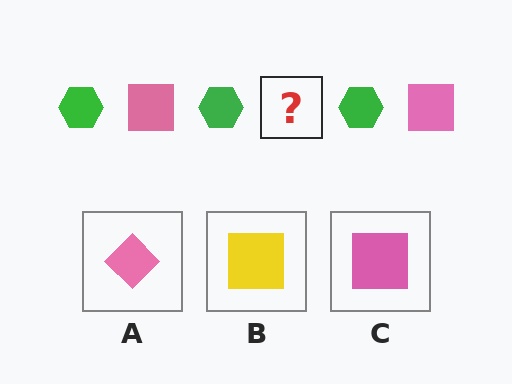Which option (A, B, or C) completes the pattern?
C.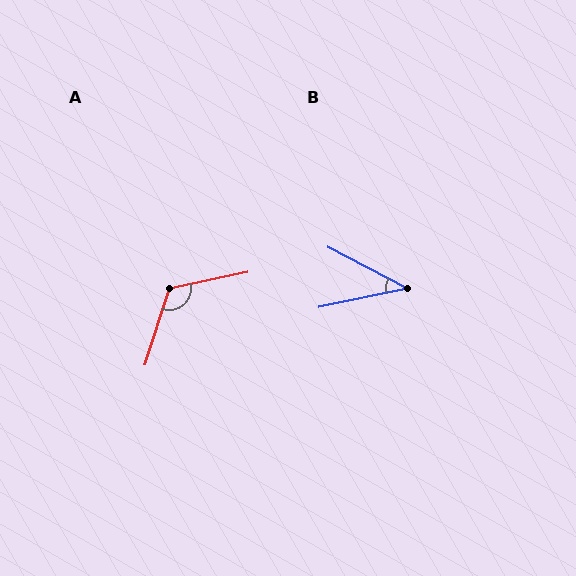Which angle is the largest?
A, at approximately 119 degrees.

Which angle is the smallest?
B, at approximately 39 degrees.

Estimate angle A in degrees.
Approximately 119 degrees.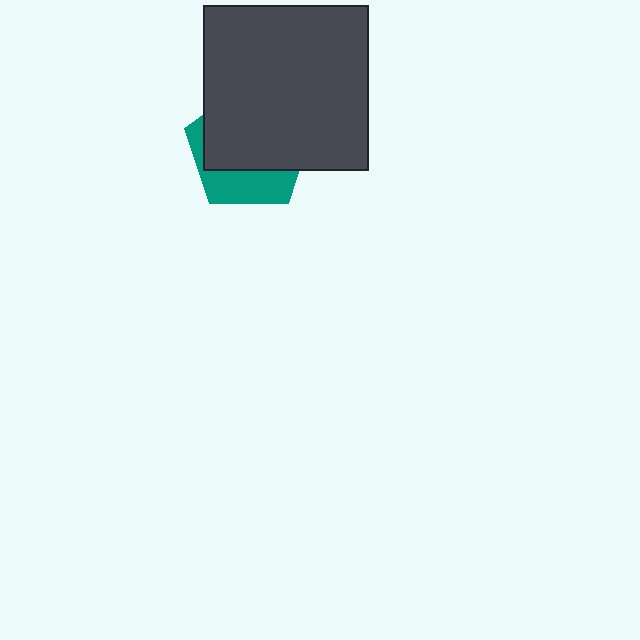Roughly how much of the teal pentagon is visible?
A small part of it is visible (roughly 33%).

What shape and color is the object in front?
The object in front is a dark gray square.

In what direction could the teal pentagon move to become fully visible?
The teal pentagon could move down. That would shift it out from behind the dark gray square entirely.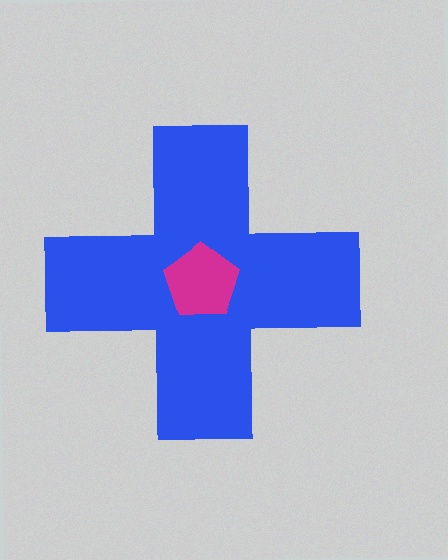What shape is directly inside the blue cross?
The magenta pentagon.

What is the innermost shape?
The magenta pentagon.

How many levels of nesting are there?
2.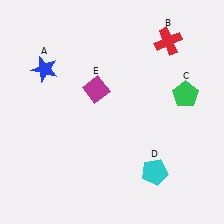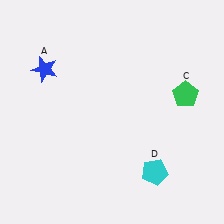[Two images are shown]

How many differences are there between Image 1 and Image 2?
There are 2 differences between the two images.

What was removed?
The magenta diamond (E), the red cross (B) were removed in Image 2.